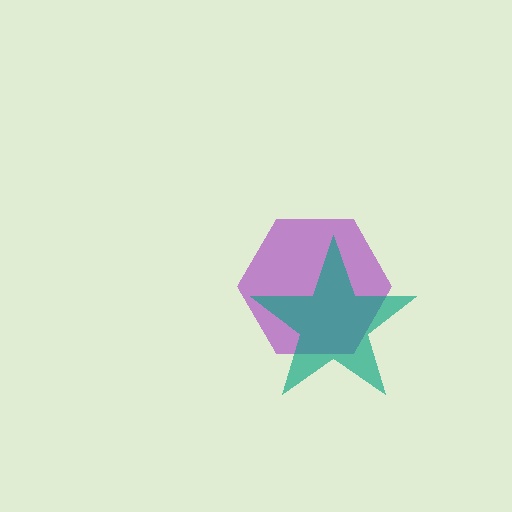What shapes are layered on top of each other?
The layered shapes are: a purple hexagon, a teal star.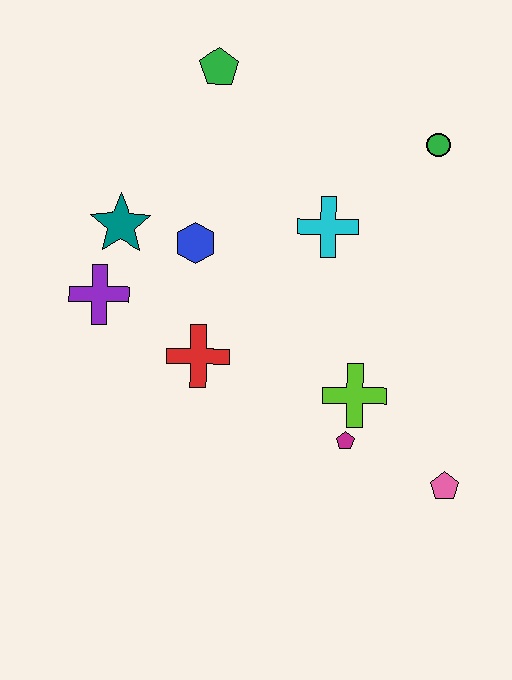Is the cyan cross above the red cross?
Yes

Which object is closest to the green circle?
The cyan cross is closest to the green circle.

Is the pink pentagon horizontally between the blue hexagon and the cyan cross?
No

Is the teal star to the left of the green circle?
Yes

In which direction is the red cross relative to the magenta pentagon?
The red cross is to the left of the magenta pentagon.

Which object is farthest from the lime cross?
The green pentagon is farthest from the lime cross.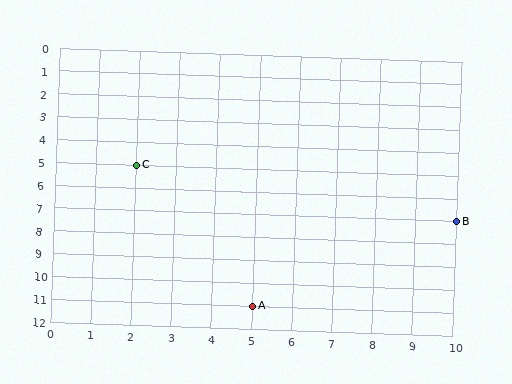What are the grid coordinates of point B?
Point B is at grid coordinates (10, 7).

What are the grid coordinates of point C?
Point C is at grid coordinates (2, 5).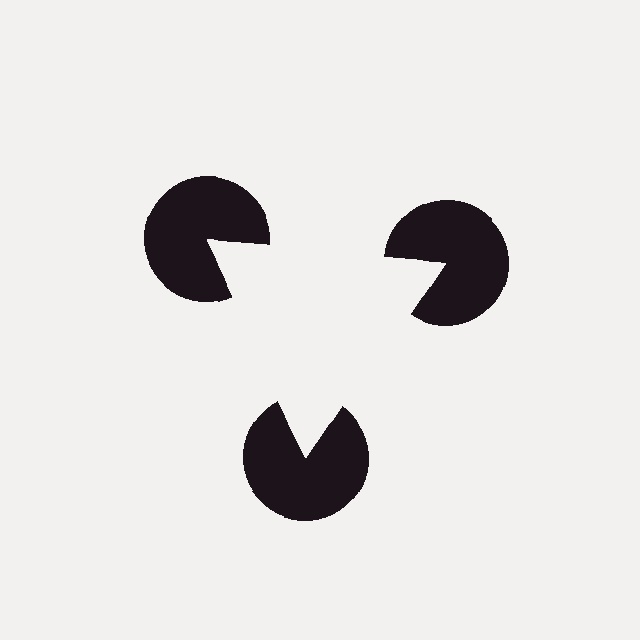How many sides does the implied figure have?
3 sides.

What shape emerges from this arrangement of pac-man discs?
An illusory triangle — its edges are inferred from the aligned wedge cuts in the pac-man discs, not physically drawn.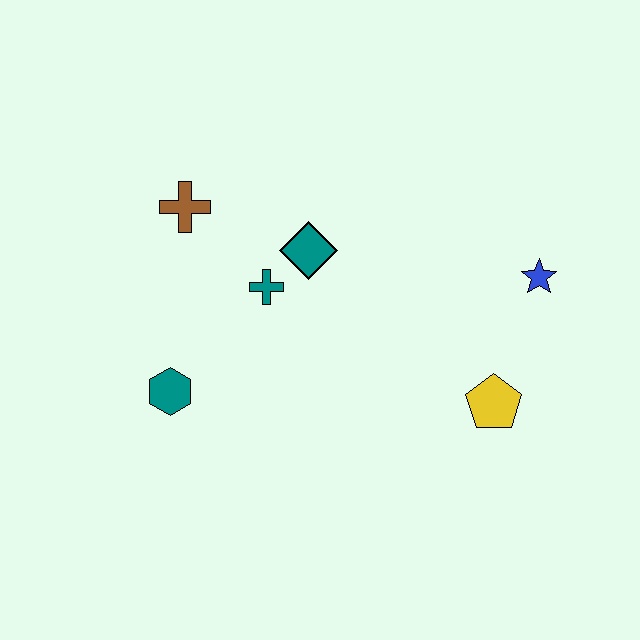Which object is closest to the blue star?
The yellow pentagon is closest to the blue star.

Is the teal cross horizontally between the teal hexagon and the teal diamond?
Yes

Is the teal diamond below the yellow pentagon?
No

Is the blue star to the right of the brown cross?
Yes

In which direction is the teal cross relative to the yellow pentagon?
The teal cross is to the left of the yellow pentagon.